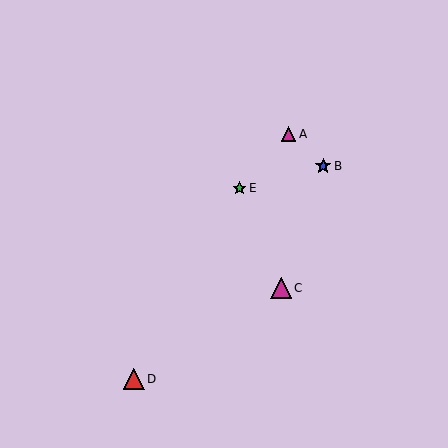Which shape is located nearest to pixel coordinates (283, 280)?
The magenta triangle (labeled C) at (281, 288) is nearest to that location.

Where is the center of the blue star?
The center of the blue star is at (323, 166).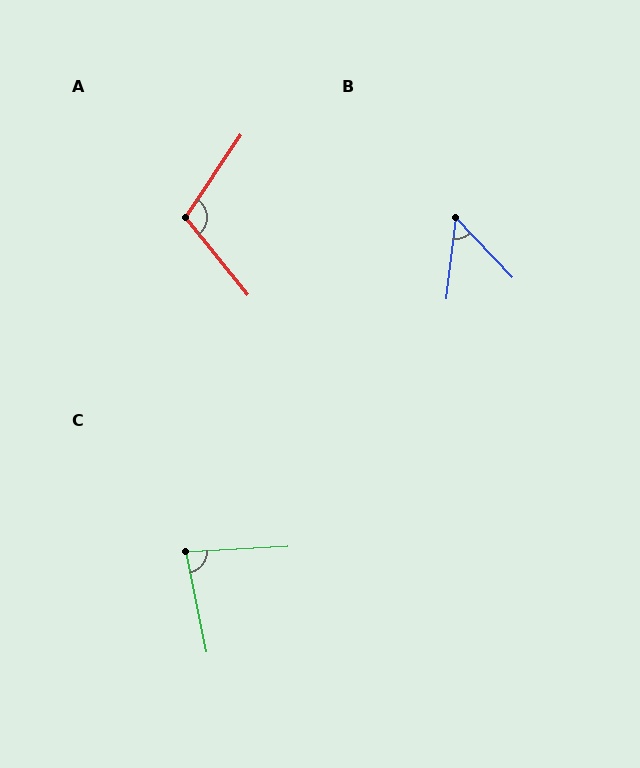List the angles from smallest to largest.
B (50°), C (81°), A (107°).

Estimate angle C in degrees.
Approximately 81 degrees.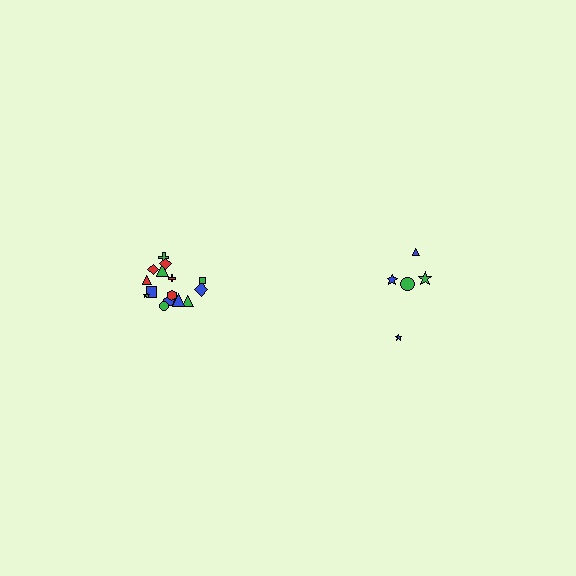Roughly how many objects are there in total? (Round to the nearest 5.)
Roughly 20 objects in total.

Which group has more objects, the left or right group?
The left group.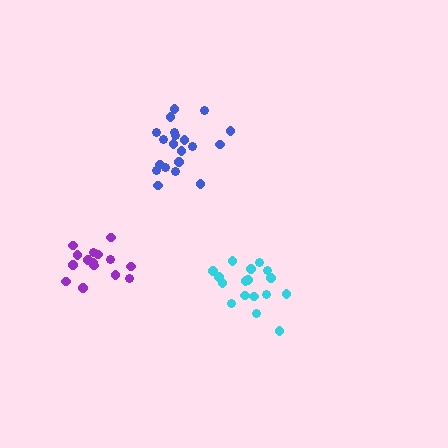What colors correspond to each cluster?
The clusters are colored: cyan, blue, purple.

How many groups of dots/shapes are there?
There are 3 groups.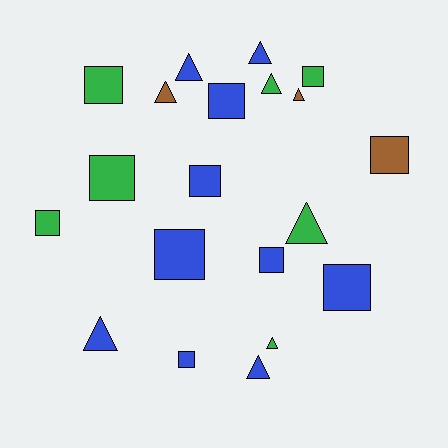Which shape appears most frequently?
Square, with 11 objects.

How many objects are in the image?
There are 20 objects.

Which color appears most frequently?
Blue, with 10 objects.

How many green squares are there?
There are 4 green squares.